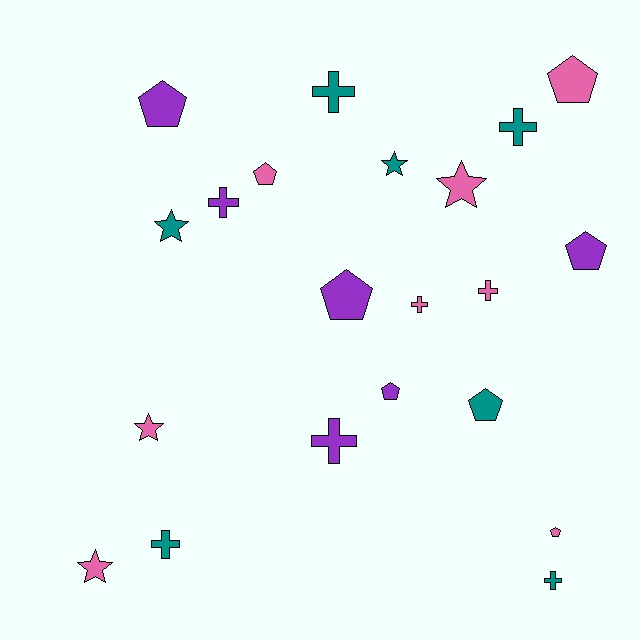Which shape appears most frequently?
Pentagon, with 8 objects.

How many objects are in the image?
There are 21 objects.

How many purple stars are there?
There are no purple stars.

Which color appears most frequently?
Pink, with 8 objects.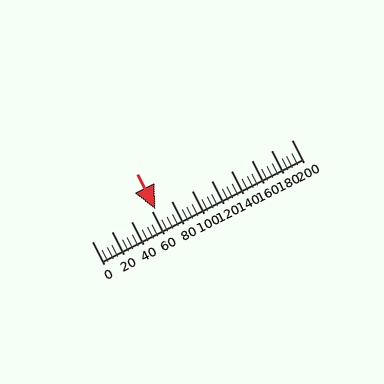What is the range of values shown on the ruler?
The ruler shows values from 0 to 200.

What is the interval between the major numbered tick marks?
The major tick marks are spaced 20 units apart.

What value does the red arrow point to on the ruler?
The red arrow points to approximately 64.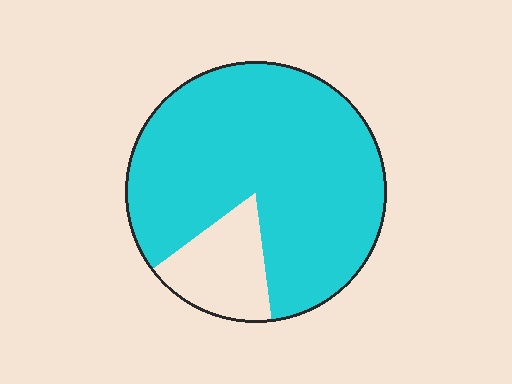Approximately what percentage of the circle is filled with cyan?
Approximately 85%.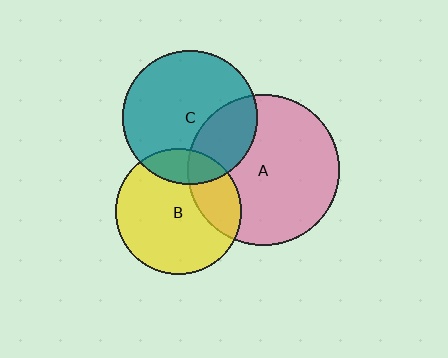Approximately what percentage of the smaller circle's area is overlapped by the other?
Approximately 30%.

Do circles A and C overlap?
Yes.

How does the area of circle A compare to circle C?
Approximately 1.3 times.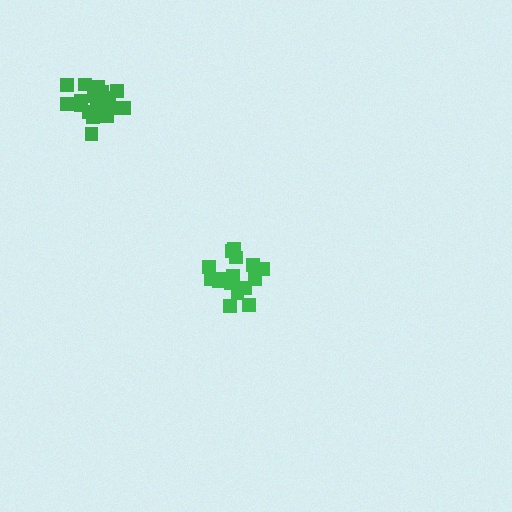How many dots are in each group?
Group 1: 17 dots, Group 2: 20 dots (37 total).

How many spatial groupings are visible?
There are 2 spatial groupings.